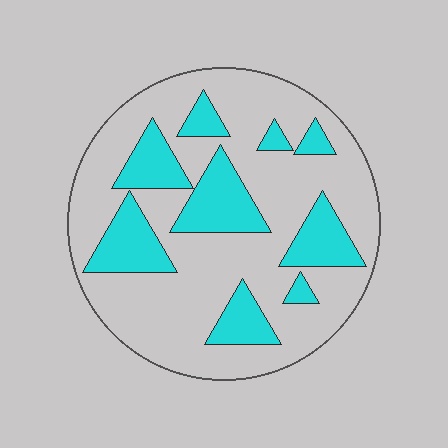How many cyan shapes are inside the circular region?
9.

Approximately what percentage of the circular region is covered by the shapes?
Approximately 25%.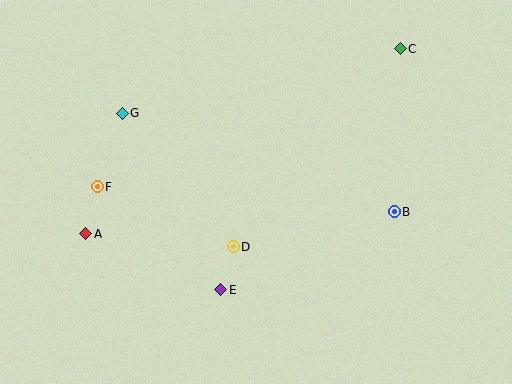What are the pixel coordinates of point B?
Point B is at (394, 212).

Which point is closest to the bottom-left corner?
Point A is closest to the bottom-left corner.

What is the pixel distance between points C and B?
The distance between C and B is 164 pixels.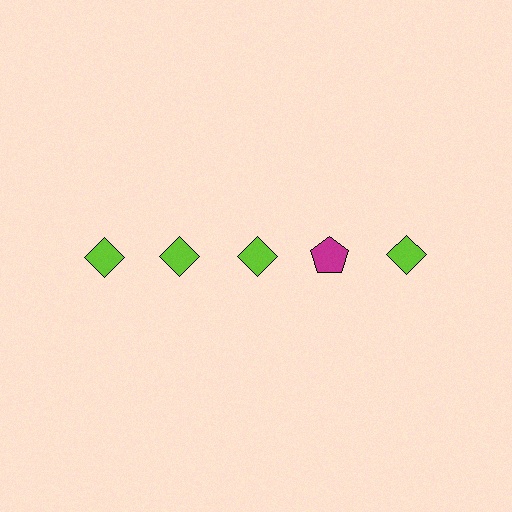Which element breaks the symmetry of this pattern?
The magenta pentagon in the top row, second from right column breaks the symmetry. All other shapes are lime diamonds.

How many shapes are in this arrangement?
There are 5 shapes arranged in a grid pattern.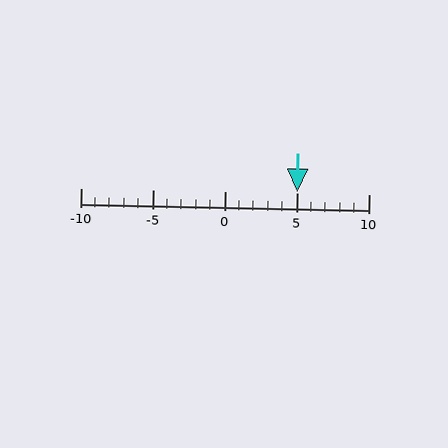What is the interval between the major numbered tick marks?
The major tick marks are spaced 5 units apart.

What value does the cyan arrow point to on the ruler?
The cyan arrow points to approximately 5.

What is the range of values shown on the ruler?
The ruler shows values from -10 to 10.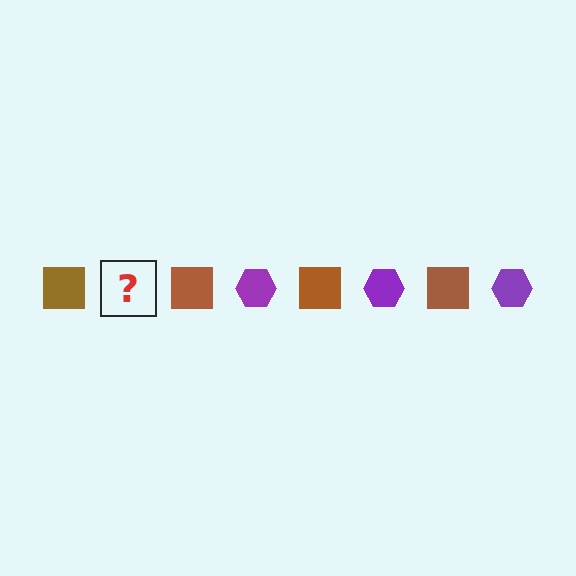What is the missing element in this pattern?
The missing element is a purple hexagon.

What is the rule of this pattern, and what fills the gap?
The rule is that the pattern alternates between brown square and purple hexagon. The gap should be filled with a purple hexagon.